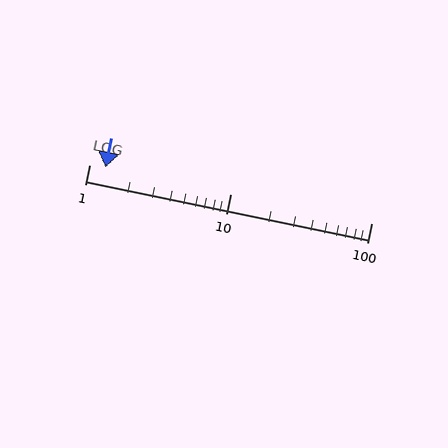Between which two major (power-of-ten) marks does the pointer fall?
The pointer is between 1 and 10.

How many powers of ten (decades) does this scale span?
The scale spans 2 decades, from 1 to 100.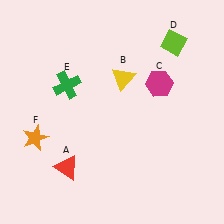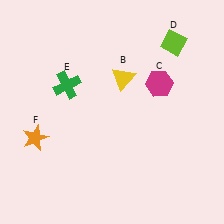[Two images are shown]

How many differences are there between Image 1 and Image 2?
There is 1 difference between the two images.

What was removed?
The red triangle (A) was removed in Image 2.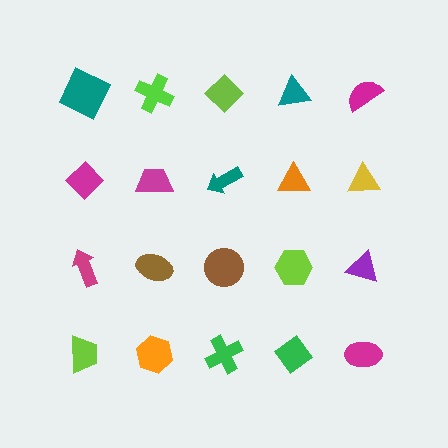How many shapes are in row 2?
5 shapes.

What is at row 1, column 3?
A lime diamond.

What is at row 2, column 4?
An orange triangle.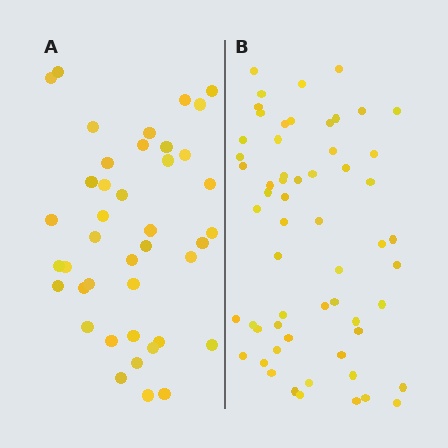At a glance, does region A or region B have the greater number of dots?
Region B (the right region) has more dots.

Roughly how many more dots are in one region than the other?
Region B has approximately 20 more dots than region A.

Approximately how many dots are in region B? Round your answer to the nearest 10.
About 60 dots. (The exact count is 59, which rounds to 60.)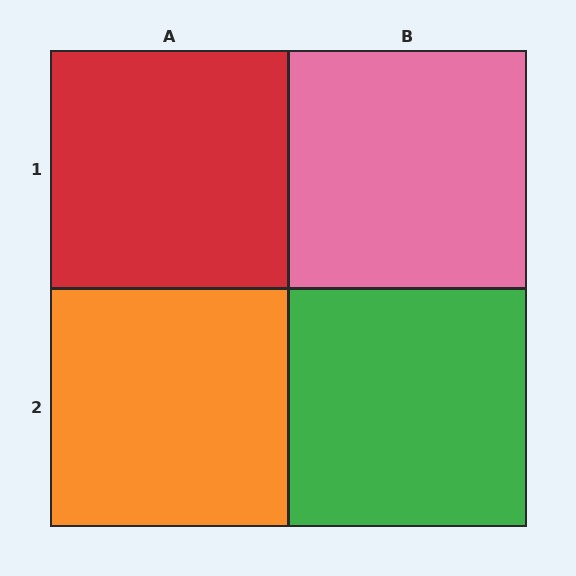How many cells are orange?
1 cell is orange.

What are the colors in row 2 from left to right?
Orange, green.